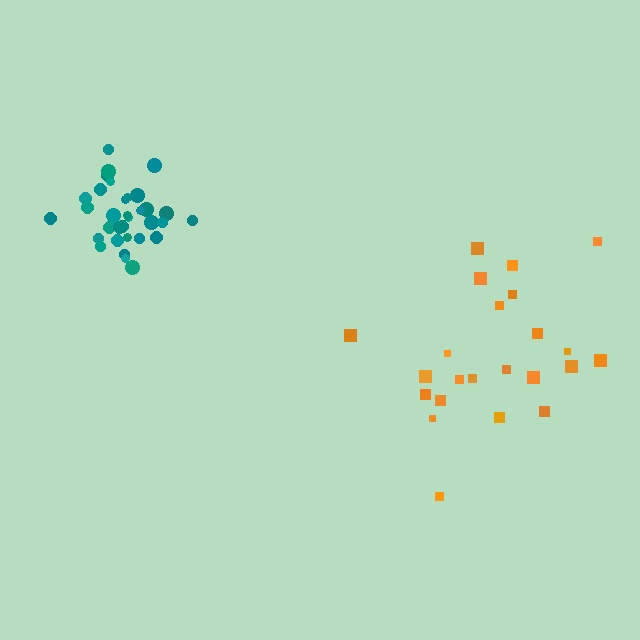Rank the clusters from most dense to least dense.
teal, orange.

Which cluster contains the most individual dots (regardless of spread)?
Teal (34).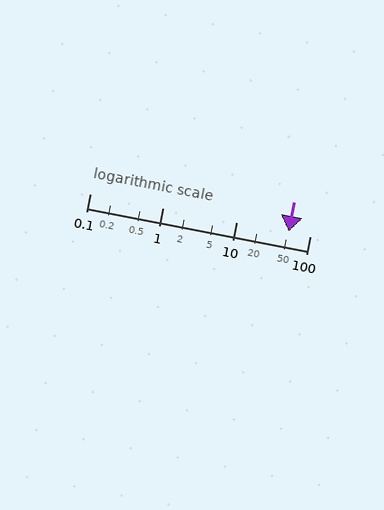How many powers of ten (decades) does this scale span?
The scale spans 3 decades, from 0.1 to 100.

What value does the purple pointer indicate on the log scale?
The pointer indicates approximately 52.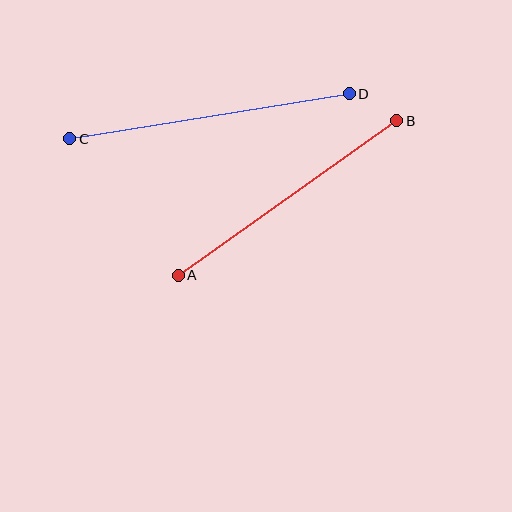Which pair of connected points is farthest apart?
Points C and D are farthest apart.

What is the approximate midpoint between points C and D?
The midpoint is at approximately (210, 116) pixels.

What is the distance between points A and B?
The distance is approximately 268 pixels.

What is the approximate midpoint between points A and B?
The midpoint is at approximately (287, 198) pixels.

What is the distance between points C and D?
The distance is approximately 283 pixels.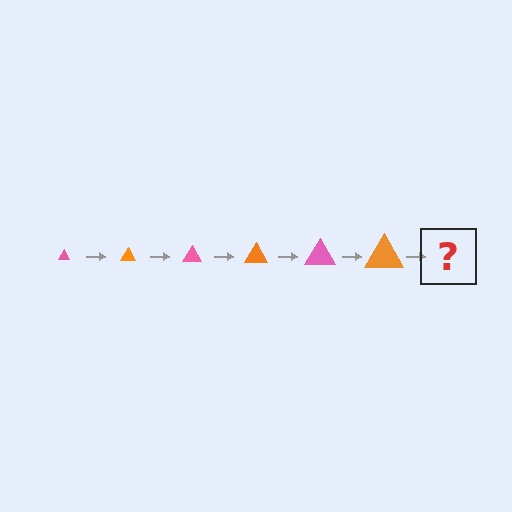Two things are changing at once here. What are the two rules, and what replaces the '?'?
The two rules are that the triangle grows larger each step and the color cycles through pink and orange. The '?' should be a pink triangle, larger than the previous one.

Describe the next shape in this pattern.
It should be a pink triangle, larger than the previous one.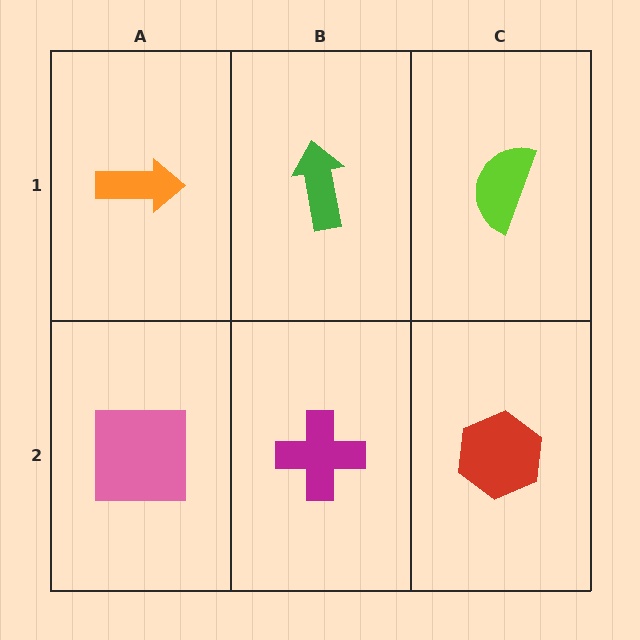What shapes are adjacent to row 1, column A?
A pink square (row 2, column A), a green arrow (row 1, column B).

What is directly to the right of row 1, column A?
A green arrow.